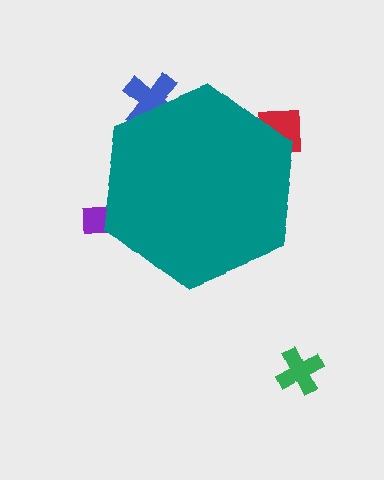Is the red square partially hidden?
Yes, the red square is partially hidden behind the teal hexagon.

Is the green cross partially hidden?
No, the green cross is fully visible.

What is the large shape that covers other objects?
A teal hexagon.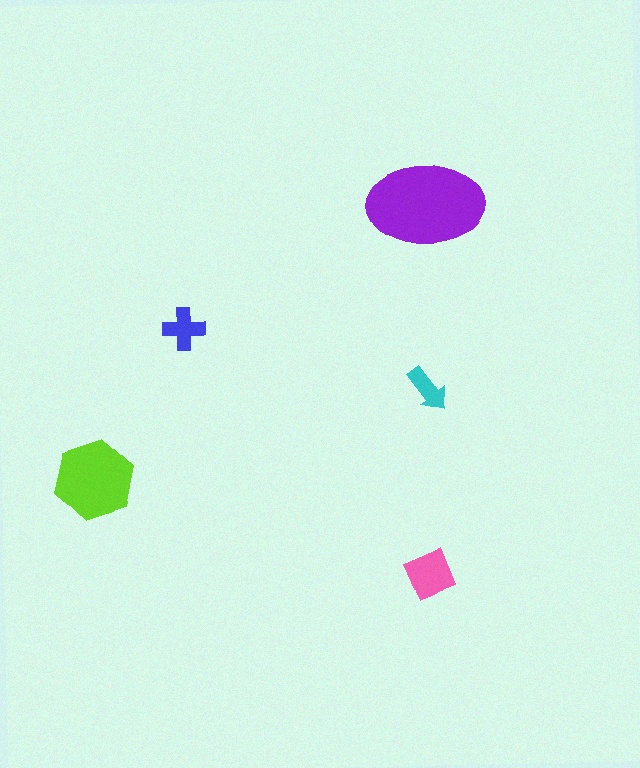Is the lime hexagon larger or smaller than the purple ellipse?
Smaller.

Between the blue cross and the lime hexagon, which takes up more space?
The lime hexagon.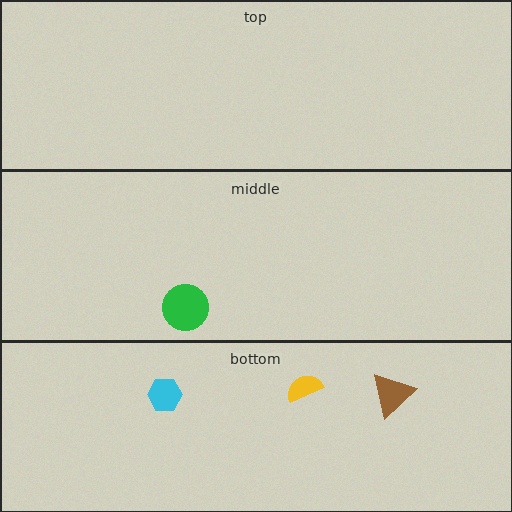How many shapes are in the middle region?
1.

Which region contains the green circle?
The middle region.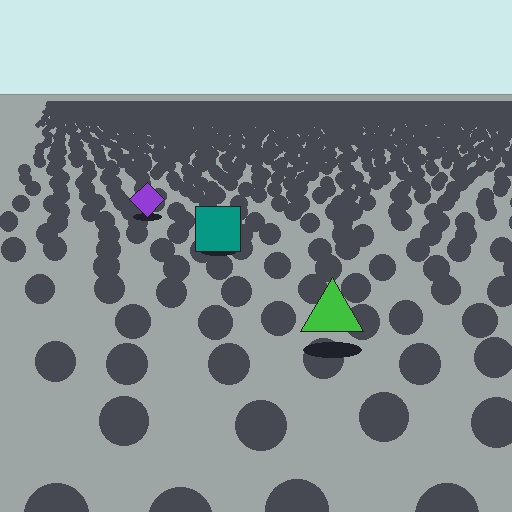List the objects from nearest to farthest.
From nearest to farthest: the green triangle, the teal square, the purple diamond.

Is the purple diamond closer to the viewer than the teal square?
No. The teal square is closer — you can tell from the texture gradient: the ground texture is coarser near it.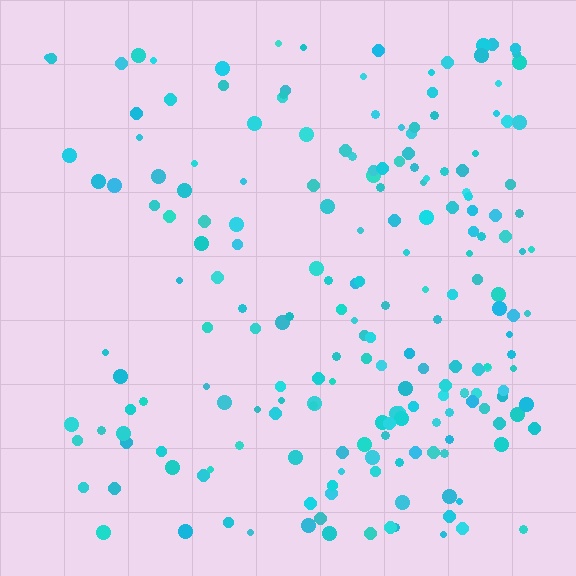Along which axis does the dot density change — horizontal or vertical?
Horizontal.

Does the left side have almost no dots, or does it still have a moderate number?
Still a moderate number, just noticeably fewer than the right.